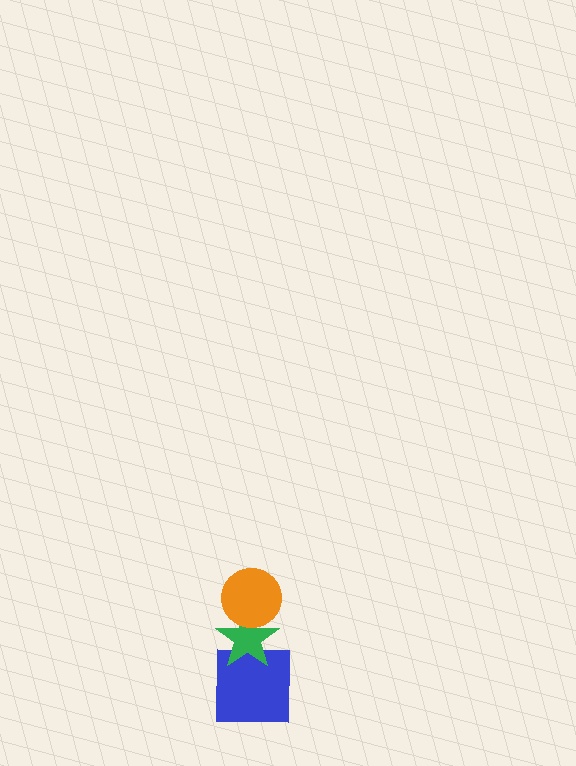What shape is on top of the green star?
The orange circle is on top of the green star.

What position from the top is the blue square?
The blue square is 3rd from the top.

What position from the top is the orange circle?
The orange circle is 1st from the top.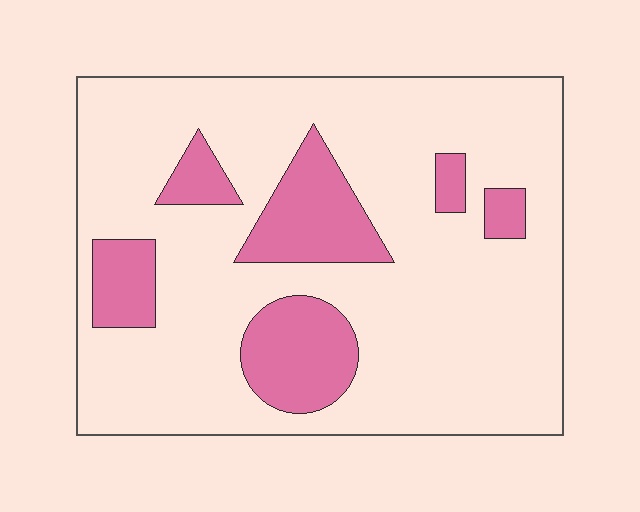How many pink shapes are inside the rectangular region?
6.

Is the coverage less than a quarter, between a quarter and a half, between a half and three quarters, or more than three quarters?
Less than a quarter.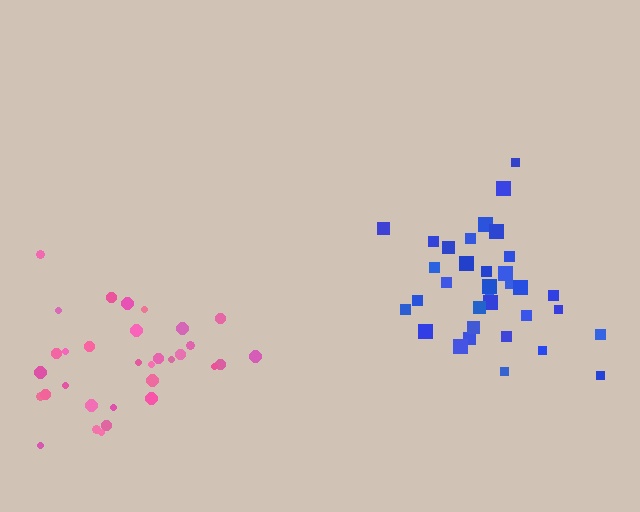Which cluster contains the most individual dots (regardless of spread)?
Blue (34).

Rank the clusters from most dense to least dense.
blue, pink.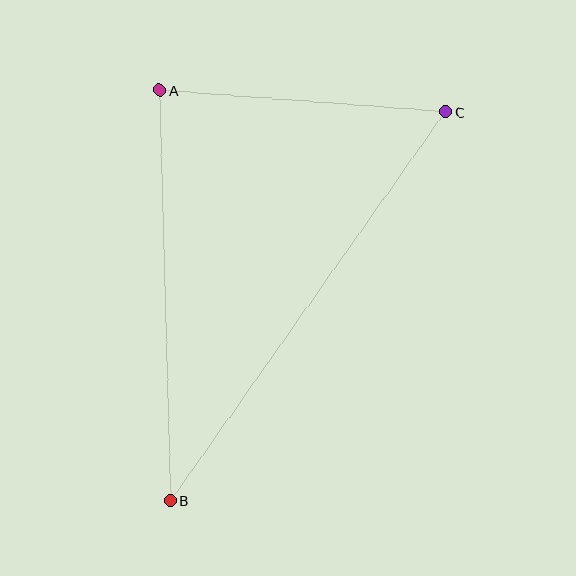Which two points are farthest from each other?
Points B and C are farthest from each other.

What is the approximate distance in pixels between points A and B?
The distance between A and B is approximately 410 pixels.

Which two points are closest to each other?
Points A and C are closest to each other.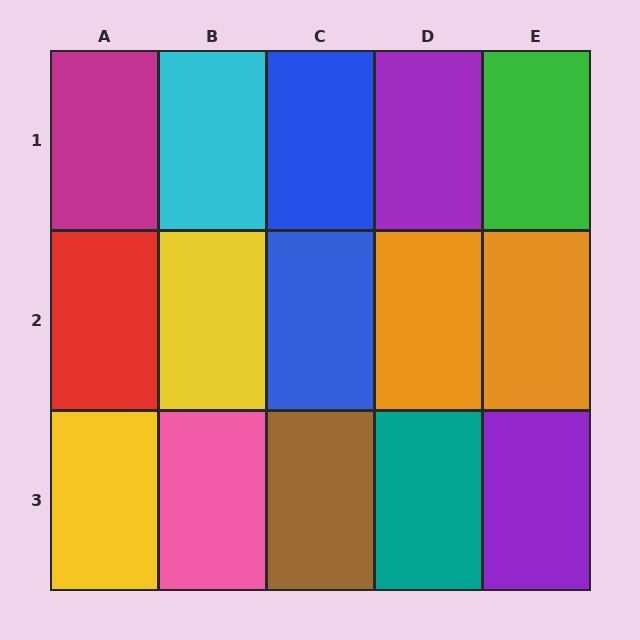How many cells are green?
1 cell is green.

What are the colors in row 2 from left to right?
Red, yellow, blue, orange, orange.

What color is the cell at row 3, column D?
Teal.